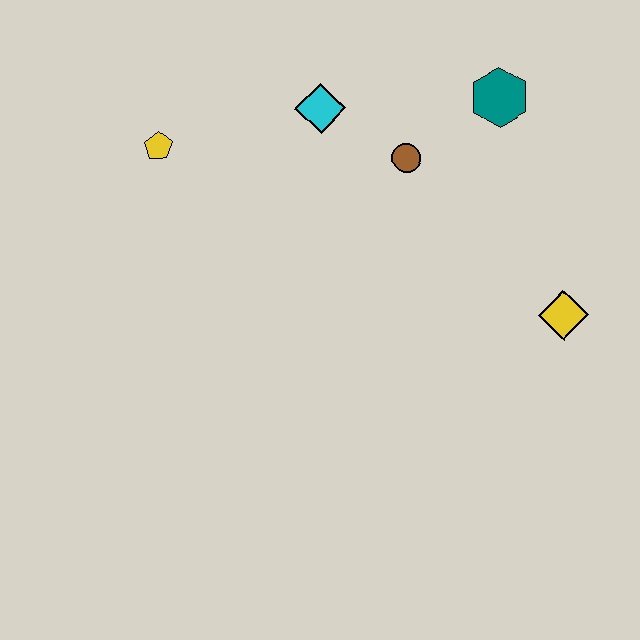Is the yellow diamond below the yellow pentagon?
Yes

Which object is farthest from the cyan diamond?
The yellow diamond is farthest from the cyan diamond.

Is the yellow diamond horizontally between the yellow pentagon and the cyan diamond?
No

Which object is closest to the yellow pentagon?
The cyan diamond is closest to the yellow pentagon.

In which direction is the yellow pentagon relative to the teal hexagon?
The yellow pentagon is to the left of the teal hexagon.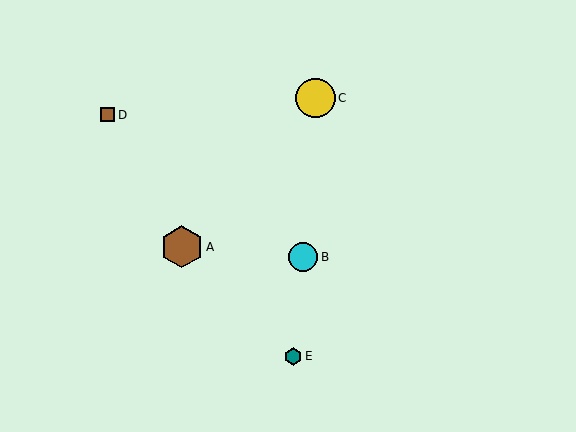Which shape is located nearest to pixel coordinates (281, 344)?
The teal hexagon (labeled E) at (293, 356) is nearest to that location.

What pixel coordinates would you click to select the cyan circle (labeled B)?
Click at (303, 257) to select the cyan circle B.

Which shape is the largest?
The brown hexagon (labeled A) is the largest.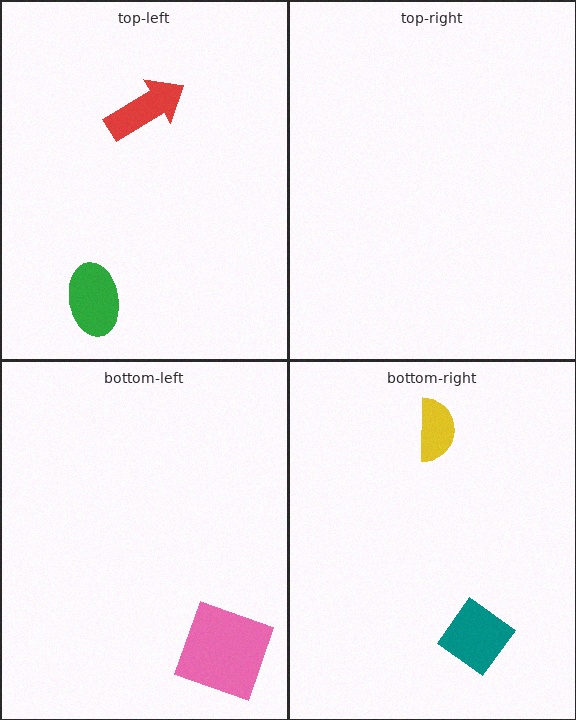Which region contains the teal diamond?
The bottom-right region.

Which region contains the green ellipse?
The top-left region.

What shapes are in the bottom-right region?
The yellow semicircle, the teal diamond.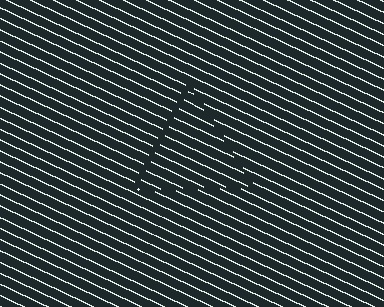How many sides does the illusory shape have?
3 sides — the line-ends trace a triangle.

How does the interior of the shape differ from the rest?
The interior of the shape contains the same grating, shifted by half a period — the contour is defined by the phase discontinuity where line-ends from the inner and outer gratings abut.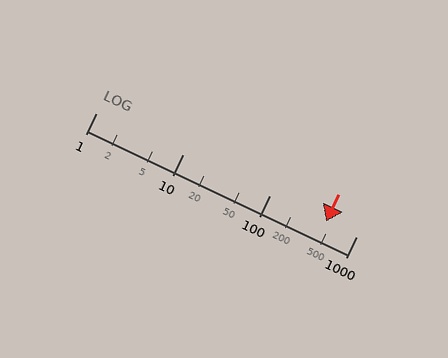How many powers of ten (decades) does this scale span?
The scale spans 3 decades, from 1 to 1000.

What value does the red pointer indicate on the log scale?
The pointer indicates approximately 450.